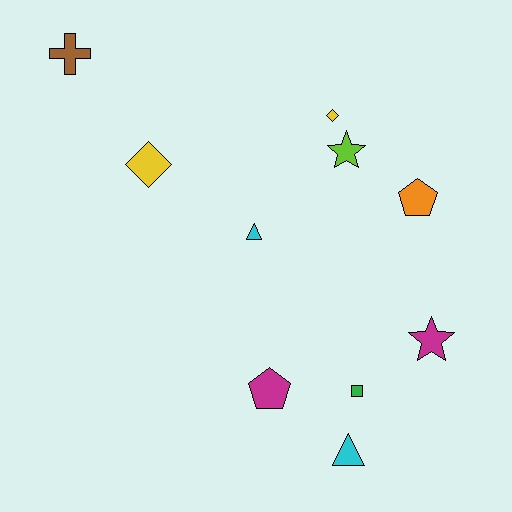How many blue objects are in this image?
There are no blue objects.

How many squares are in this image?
There is 1 square.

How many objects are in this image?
There are 10 objects.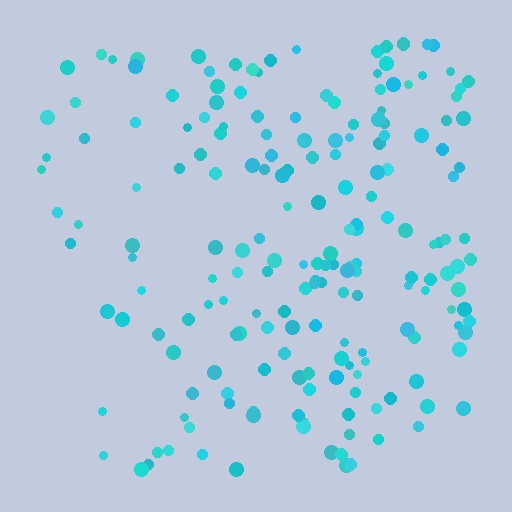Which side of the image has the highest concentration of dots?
The right.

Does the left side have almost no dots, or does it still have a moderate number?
Still a moderate number, just noticeably fewer than the right.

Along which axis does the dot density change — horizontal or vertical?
Horizontal.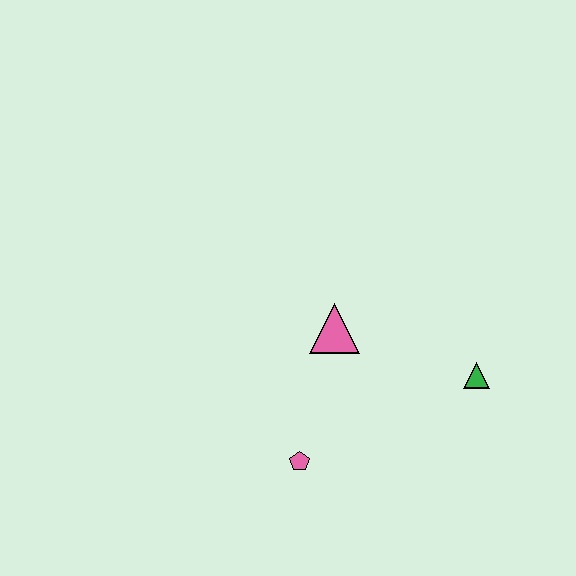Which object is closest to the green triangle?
The pink triangle is closest to the green triangle.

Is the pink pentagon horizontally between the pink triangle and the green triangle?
No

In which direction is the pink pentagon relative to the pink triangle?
The pink pentagon is below the pink triangle.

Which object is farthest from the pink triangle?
The green triangle is farthest from the pink triangle.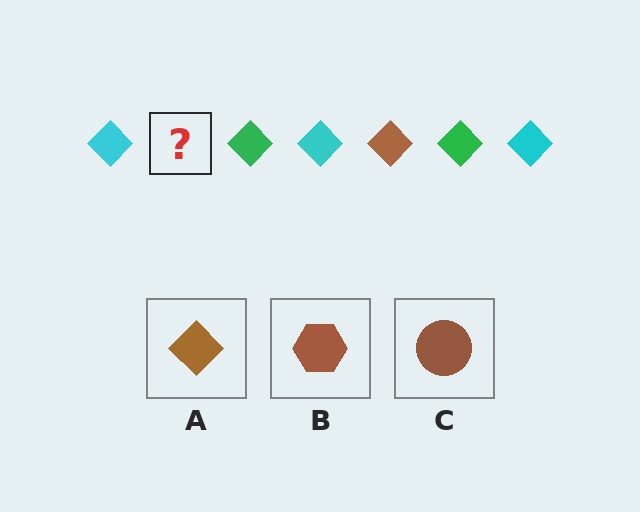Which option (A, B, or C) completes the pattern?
A.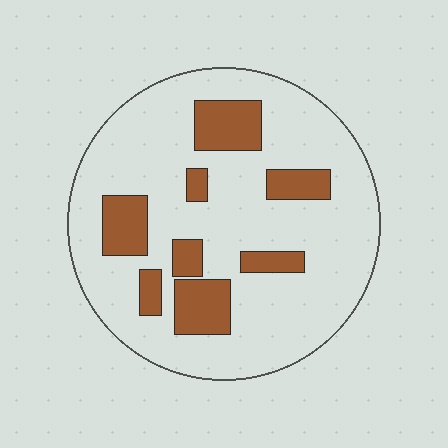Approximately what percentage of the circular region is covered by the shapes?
Approximately 20%.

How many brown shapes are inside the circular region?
8.